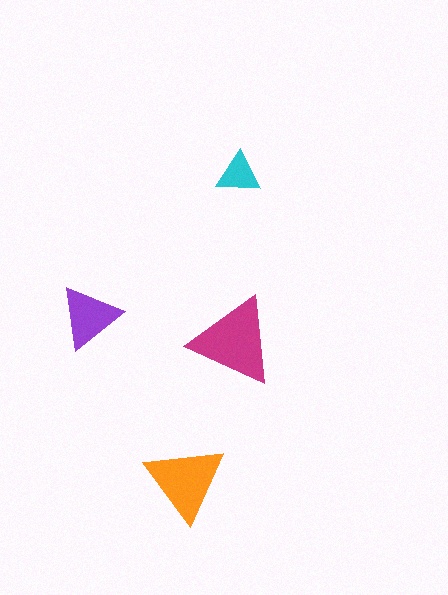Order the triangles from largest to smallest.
the magenta one, the orange one, the purple one, the cyan one.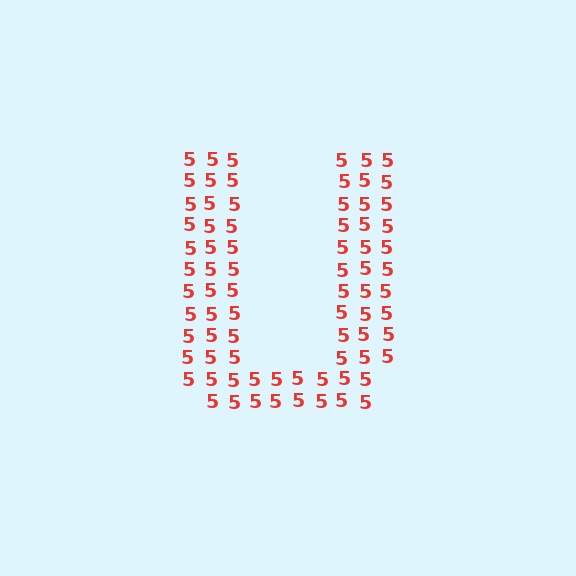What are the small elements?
The small elements are digit 5's.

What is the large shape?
The large shape is the letter U.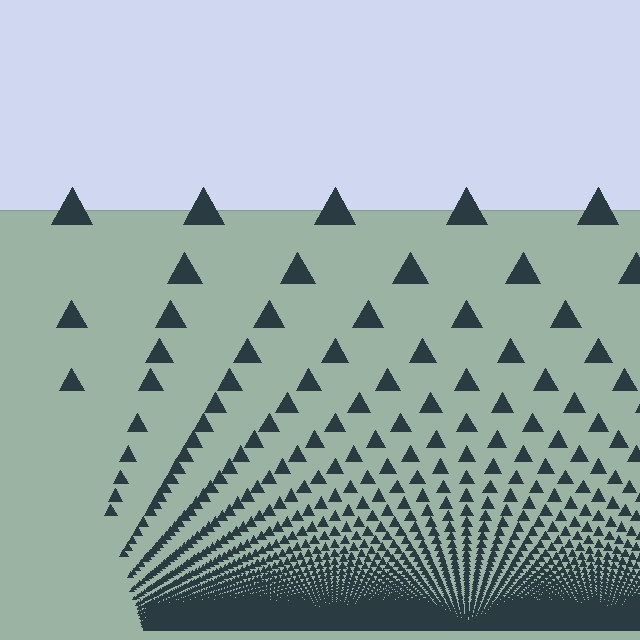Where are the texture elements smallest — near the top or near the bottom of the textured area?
Near the bottom.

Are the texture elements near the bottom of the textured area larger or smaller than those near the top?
Smaller. The gradient is inverted — elements near the bottom are smaller and denser.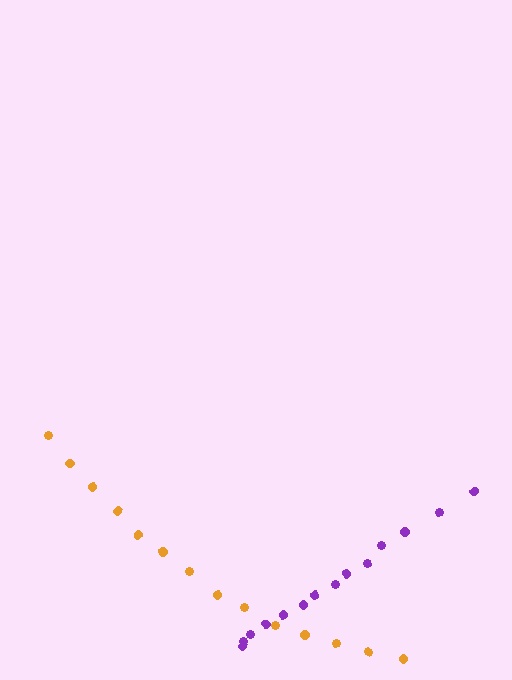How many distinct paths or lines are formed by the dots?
There are 2 distinct paths.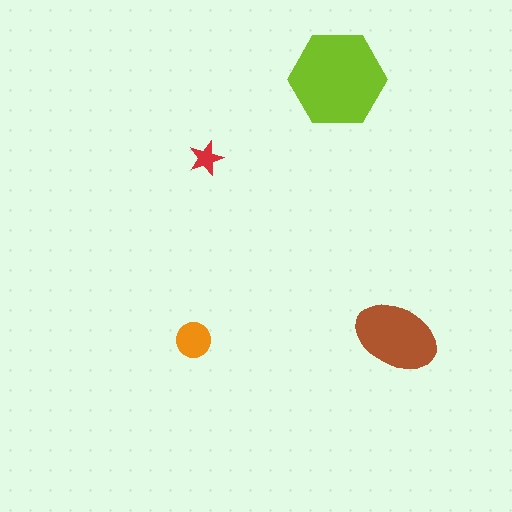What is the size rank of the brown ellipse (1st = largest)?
2nd.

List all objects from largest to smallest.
The lime hexagon, the brown ellipse, the orange circle, the red star.